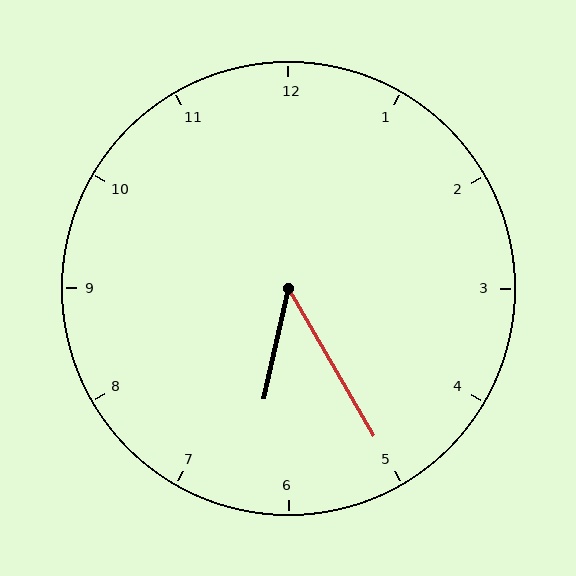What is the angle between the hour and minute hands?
Approximately 42 degrees.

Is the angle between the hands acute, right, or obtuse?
It is acute.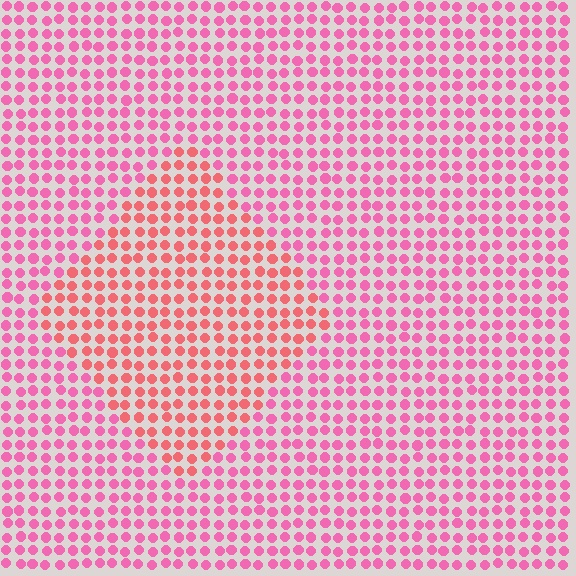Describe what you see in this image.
The image is filled with small pink elements in a uniform arrangement. A diamond-shaped region is visible where the elements are tinted to a slightly different hue, forming a subtle color boundary.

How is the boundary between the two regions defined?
The boundary is defined purely by a slight shift in hue (about 28 degrees). Spacing, size, and orientation are identical on both sides.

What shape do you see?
I see a diamond.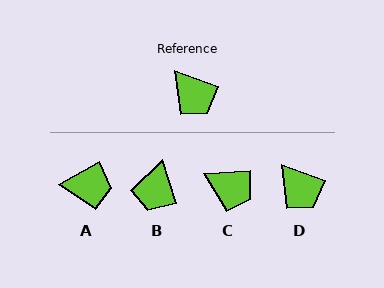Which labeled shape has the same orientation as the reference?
D.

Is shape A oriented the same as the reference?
No, it is off by about 49 degrees.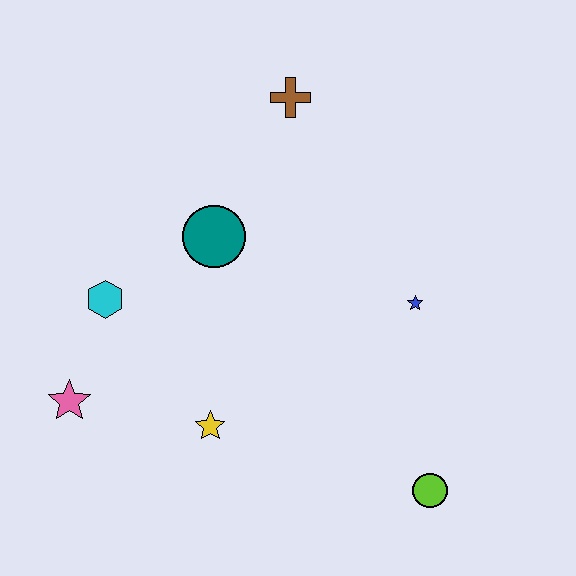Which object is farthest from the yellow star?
The brown cross is farthest from the yellow star.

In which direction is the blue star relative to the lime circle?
The blue star is above the lime circle.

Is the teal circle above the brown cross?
No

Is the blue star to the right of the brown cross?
Yes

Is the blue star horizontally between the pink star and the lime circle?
Yes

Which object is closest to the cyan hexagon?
The pink star is closest to the cyan hexagon.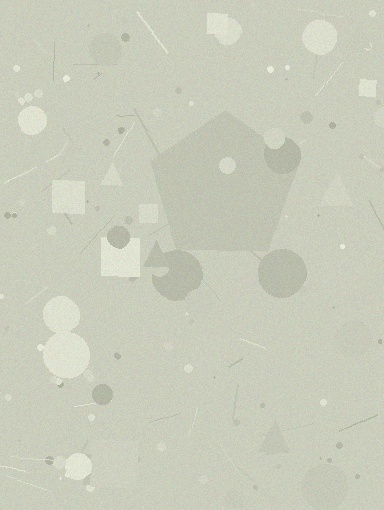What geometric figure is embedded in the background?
A pentagon is embedded in the background.